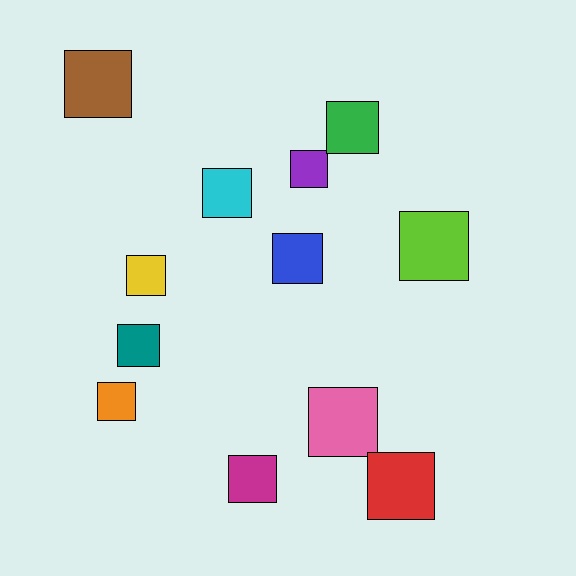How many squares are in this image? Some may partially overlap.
There are 12 squares.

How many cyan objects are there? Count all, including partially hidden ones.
There is 1 cyan object.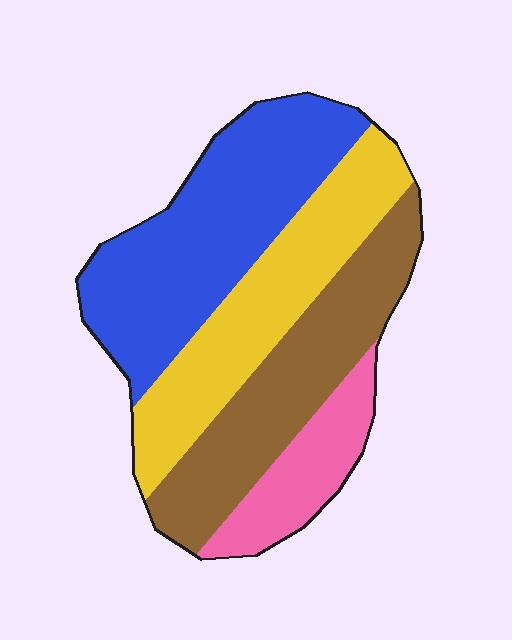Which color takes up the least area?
Pink, at roughly 15%.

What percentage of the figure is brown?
Brown takes up about one quarter (1/4) of the figure.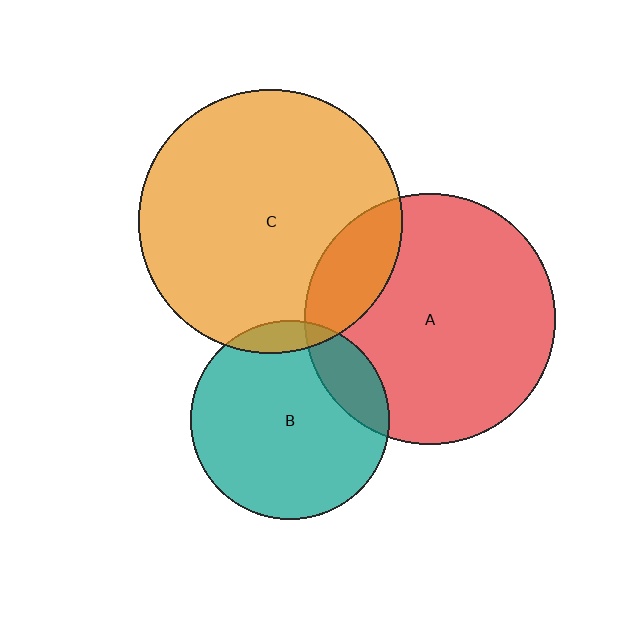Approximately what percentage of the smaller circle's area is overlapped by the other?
Approximately 15%.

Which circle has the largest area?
Circle C (orange).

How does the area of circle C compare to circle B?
Approximately 1.7 times.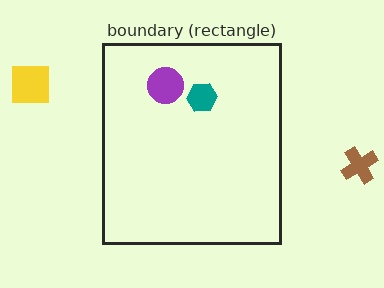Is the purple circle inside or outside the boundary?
Inside.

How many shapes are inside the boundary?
2 inside, 2 outside.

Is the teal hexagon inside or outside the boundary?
Inside.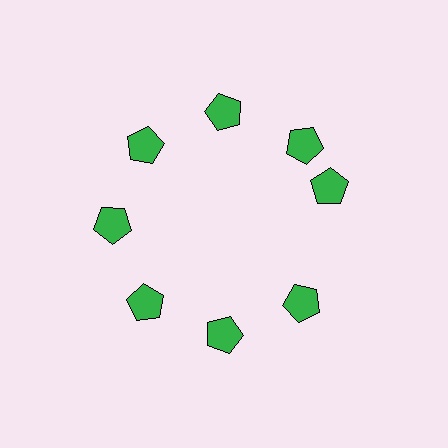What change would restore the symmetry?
The symmetry would be restored by rotating it back into even spacing with its neighbors so that all 8 pentagons sit at equal angles and equal distance from the center.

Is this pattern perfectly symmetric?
No. The 8 green pentagons are arranged in a ring, but one element near the 3 o'clock position is rotated out of alignment along the ring, breaking the 8-fold rotational symmetry.